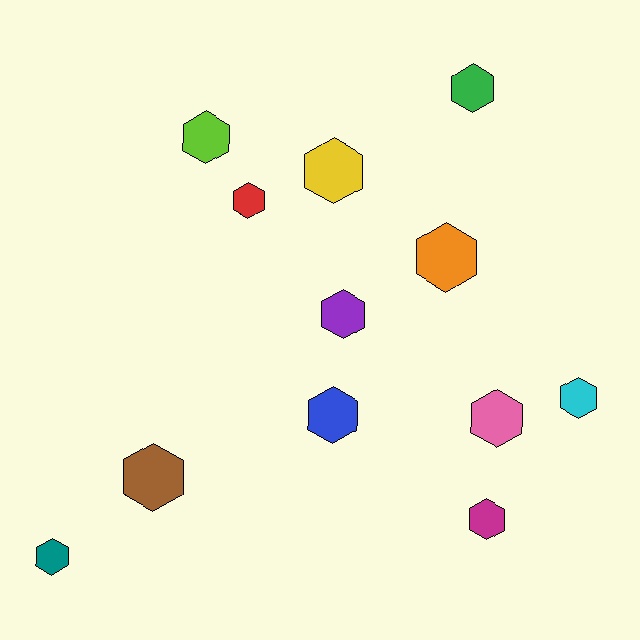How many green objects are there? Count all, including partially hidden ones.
There is 1 green object.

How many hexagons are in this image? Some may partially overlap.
There are 12 hexagons.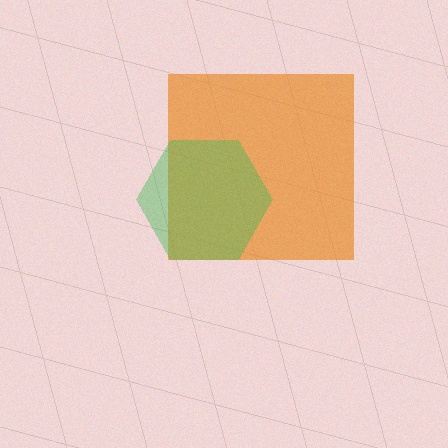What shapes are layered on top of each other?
The layered shapes are: an orange square, a green hexagon.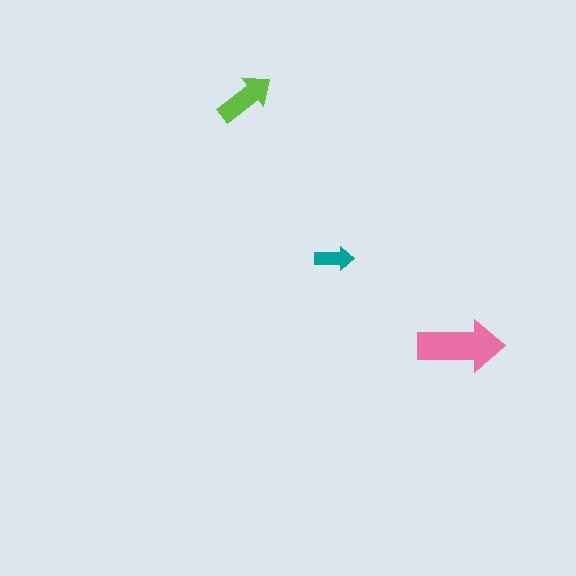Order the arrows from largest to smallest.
the pink one, the lime one, the teal one.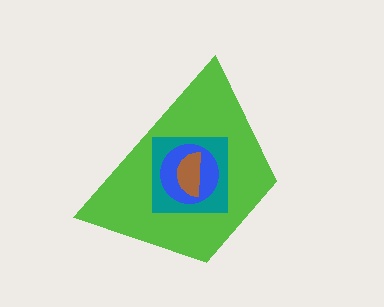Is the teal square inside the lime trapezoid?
Yes.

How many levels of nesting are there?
4.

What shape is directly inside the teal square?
The blue circle.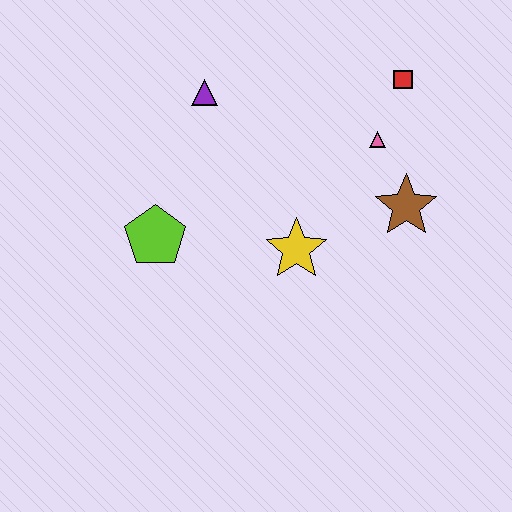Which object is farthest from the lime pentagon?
The red square is farthest from the lime pentagon.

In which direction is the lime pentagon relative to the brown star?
The lime pentagon is to the left of the brown star.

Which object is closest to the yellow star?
The brown star is closest to the yellow star.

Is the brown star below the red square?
Yes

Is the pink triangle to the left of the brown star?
Yes